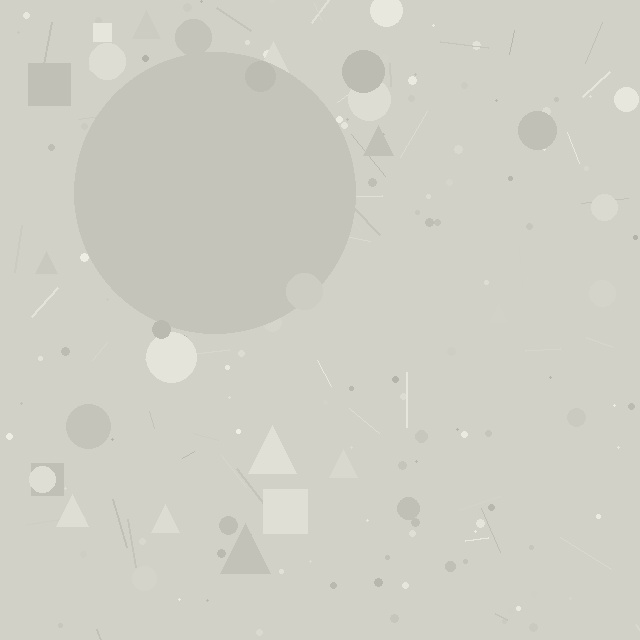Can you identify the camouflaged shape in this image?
The camouflaged shape is a circle.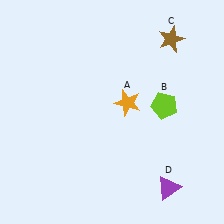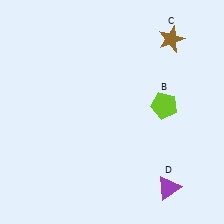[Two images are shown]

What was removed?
The orange star (A) was removed in Image 2.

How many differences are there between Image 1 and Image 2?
There is 1 difference between the two images.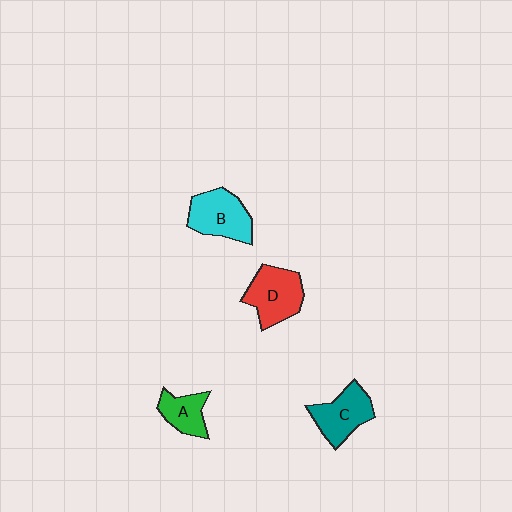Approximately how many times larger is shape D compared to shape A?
Approximately 1.6 times.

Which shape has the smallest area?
Shape A (green).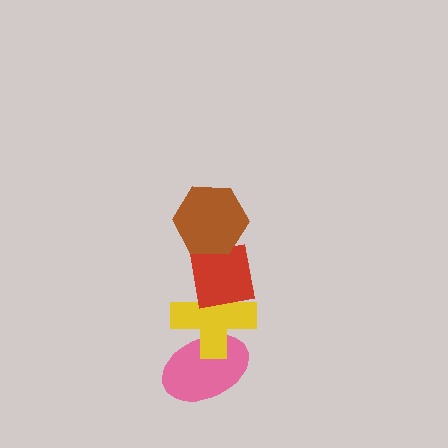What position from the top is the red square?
The red square is 2nd from the top.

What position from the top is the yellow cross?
The yellow cross is 3rd from the top.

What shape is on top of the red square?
The brown hexagon is on top of the red square.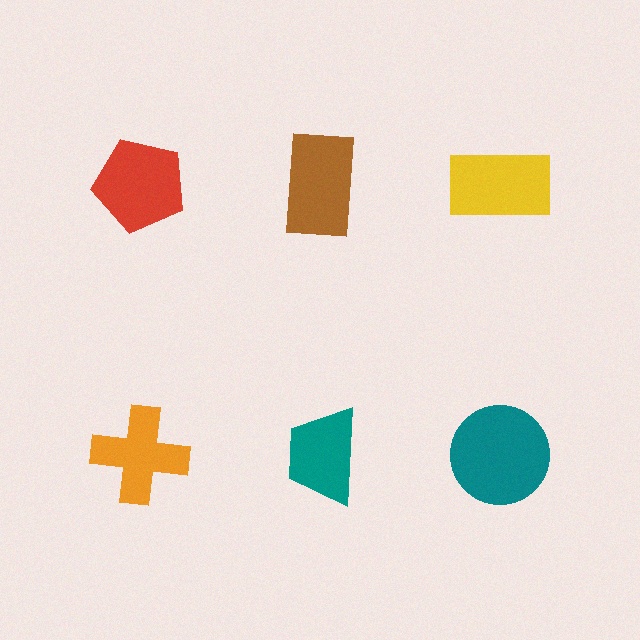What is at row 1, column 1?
A red pentagon.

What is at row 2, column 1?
An orange cross.